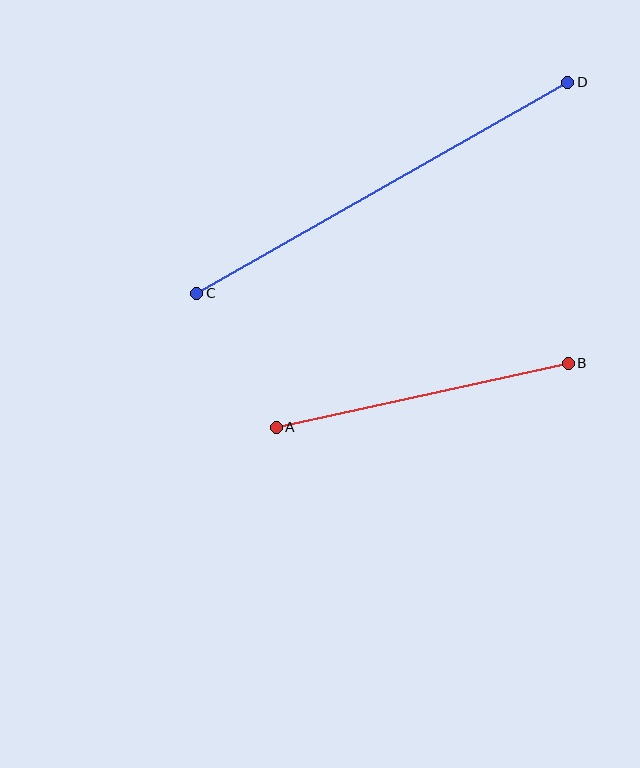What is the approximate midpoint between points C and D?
The midpoint is at approximately (382, 188) pixels.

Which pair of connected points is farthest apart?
Points C and D are farthest apart.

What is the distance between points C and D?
The distance is approximately 427 pixels.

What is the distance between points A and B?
The distance is approximately 299 pixels.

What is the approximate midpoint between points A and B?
The midpoint is at approximately (422, 395) pixels.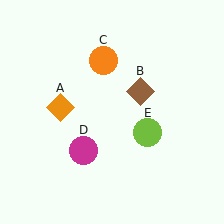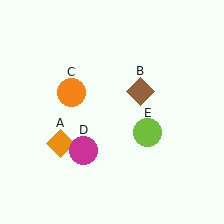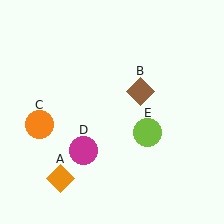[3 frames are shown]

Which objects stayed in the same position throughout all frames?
Brown diamond (object B) and magenta circle (object D) and lime circle (object E) remained stationary.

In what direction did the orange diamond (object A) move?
The orange diamond (object A) moved down.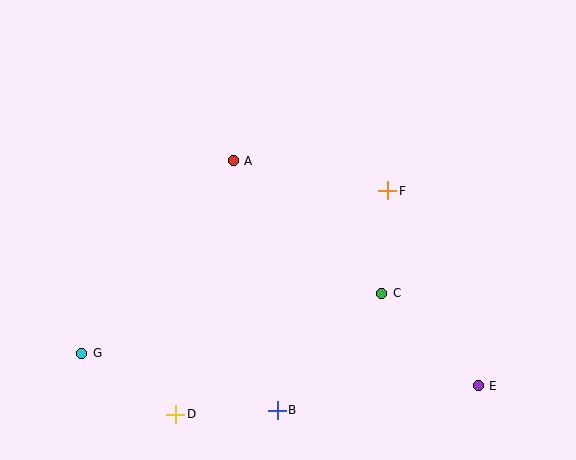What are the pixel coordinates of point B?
Point B is at (277, 410).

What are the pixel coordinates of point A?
Point A is at (233, 161).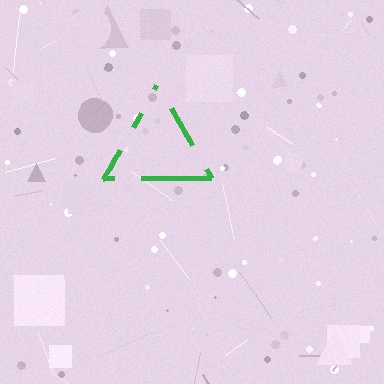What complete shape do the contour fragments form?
The contour fragments form a triangle.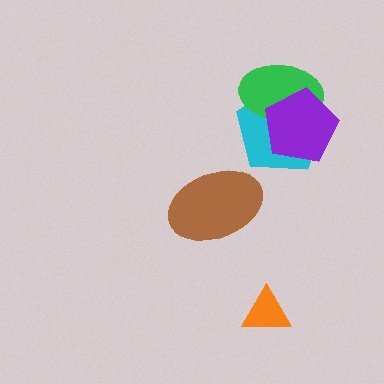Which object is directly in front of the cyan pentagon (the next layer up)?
The green ellipse is directly in front of the cyan pentagon.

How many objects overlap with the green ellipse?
2 objects overlap with the green ellipse.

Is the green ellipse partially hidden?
Yes, it is partially covered by another shape.